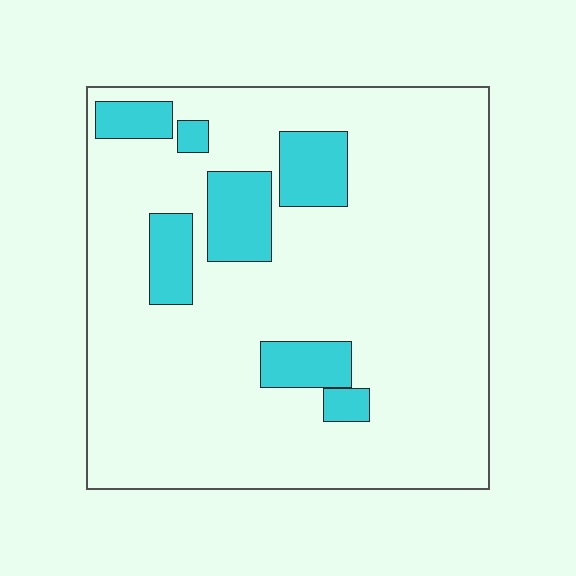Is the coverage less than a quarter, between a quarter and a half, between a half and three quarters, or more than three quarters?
Less than a quarter.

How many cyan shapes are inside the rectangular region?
7.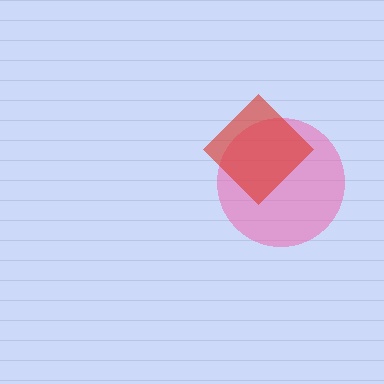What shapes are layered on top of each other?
The layered shapes are: a pink circle, a red diamond.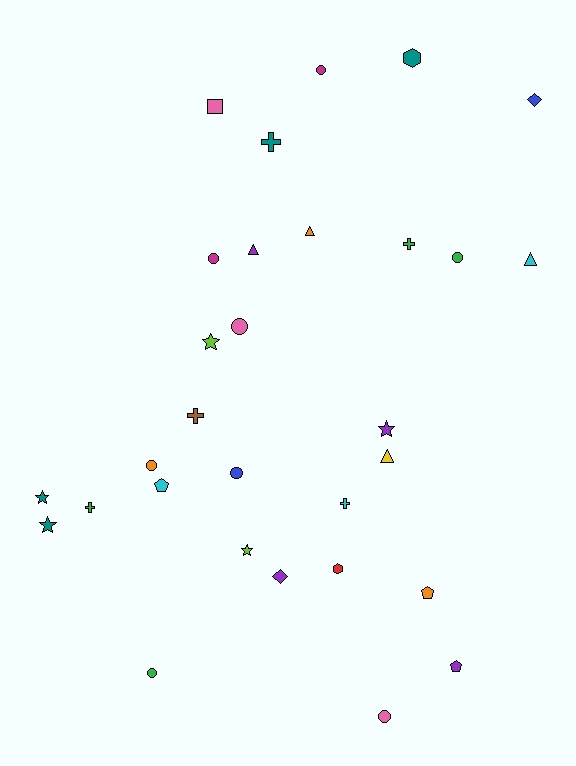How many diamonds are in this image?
There are 2 diamonds.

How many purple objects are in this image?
There are 4 purple objects.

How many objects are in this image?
There are 30 objects.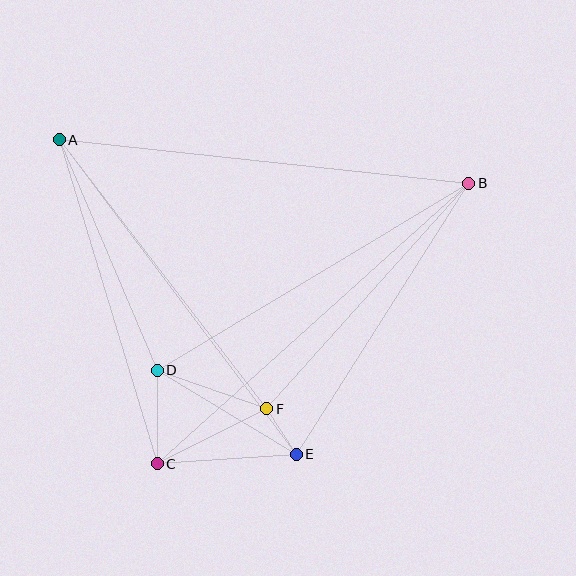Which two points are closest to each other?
Points E and F are closest to each other.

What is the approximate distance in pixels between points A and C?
The distance between A and C is approximately 339 pixels.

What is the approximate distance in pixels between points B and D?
The distance between B and D is approximately 363 pixels.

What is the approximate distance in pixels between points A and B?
The distance between A and B is approximately 411 pixels.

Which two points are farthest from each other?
Points B and C are farthest from each other.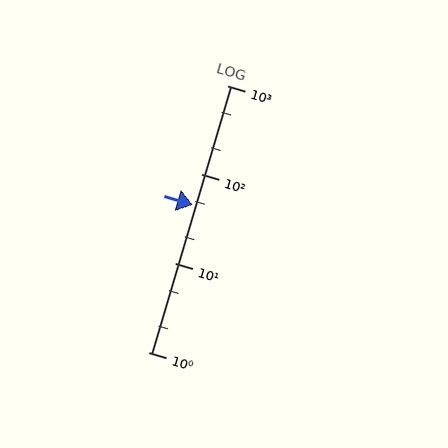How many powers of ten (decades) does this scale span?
The scale spans 3 decades, from 1 to 1000.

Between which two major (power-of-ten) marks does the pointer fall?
The pointer is between 10 and 100.